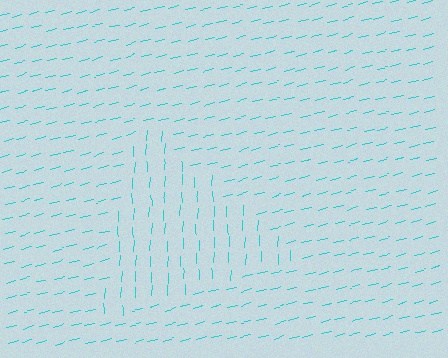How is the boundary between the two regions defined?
The boundary is defined purely by a change in line orientation (approximately 74 degrees difference). All lines are the same color and thickness.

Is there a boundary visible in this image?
Yes, there is a texture boundary formed by a change in line orientation.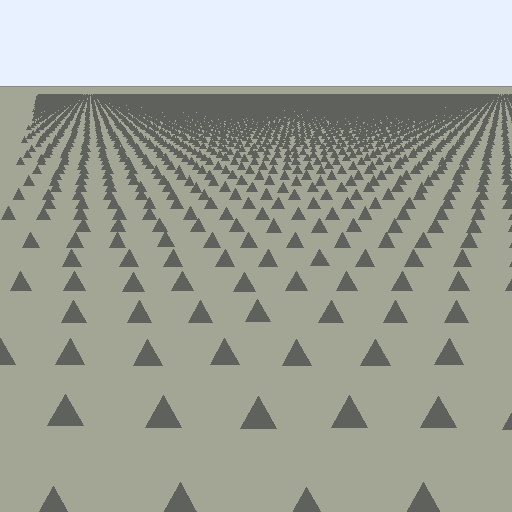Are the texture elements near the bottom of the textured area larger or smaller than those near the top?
Larger. Near the bottom, elements are closer to the viewer and appear at a bigger on-screen size.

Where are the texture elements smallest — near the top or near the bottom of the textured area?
Near the top.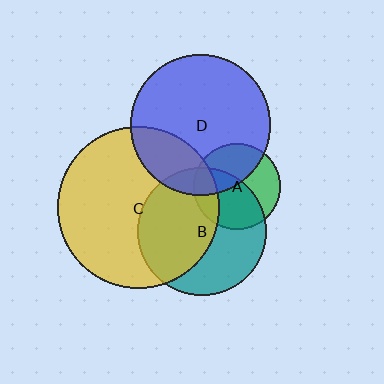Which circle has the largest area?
Circle C (yellow).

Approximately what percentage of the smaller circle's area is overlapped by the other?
Approximately 20%.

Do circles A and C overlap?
Yes.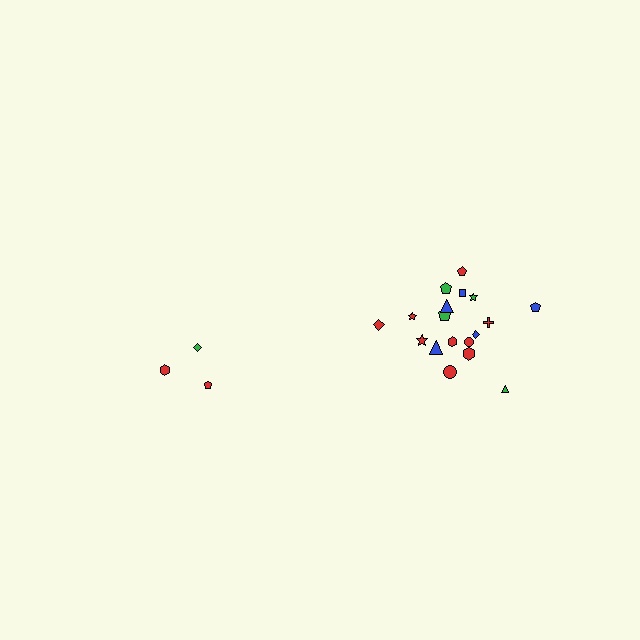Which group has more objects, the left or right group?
The right group.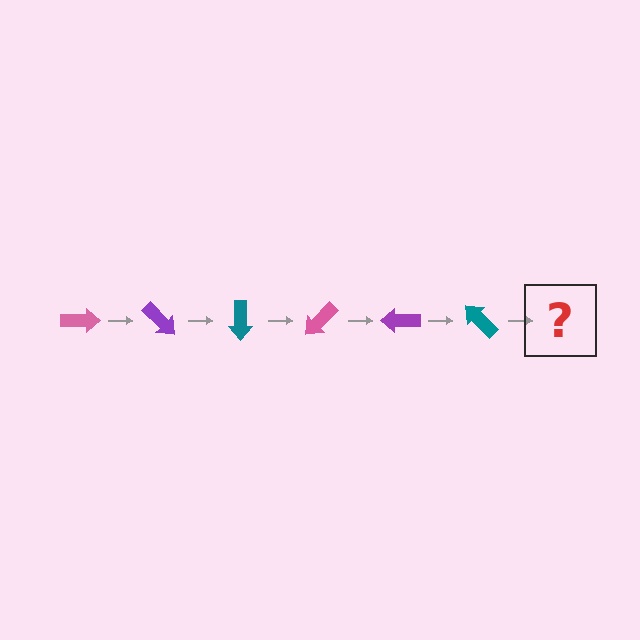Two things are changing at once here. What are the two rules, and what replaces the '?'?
The two rules are that it rotates 45 degrees each step and the color cycles through pink, purple, and teal. The '?' should be a pink arrow, rotated 270 degrees from the start.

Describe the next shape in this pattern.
It should be a pink arrow, rotated 270 degrees from the start.